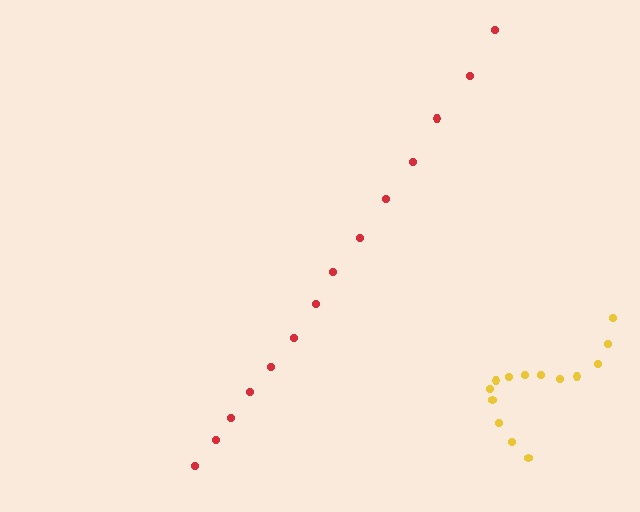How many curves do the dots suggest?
There are 2 distinct paths.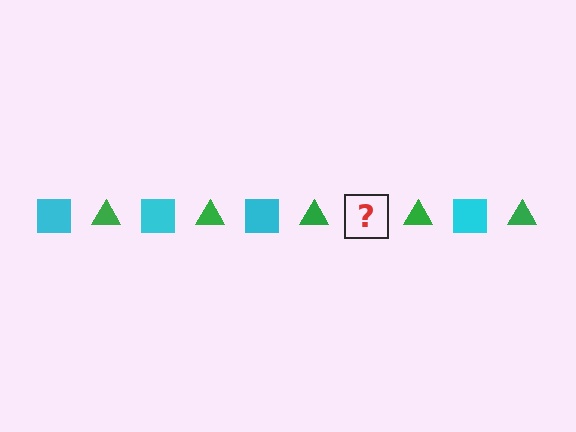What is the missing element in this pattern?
The missing element is a cyan square.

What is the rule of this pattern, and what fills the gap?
The rule is that the pattern alternates between cyan square and green triangle. The gap should be filled with a cyan square.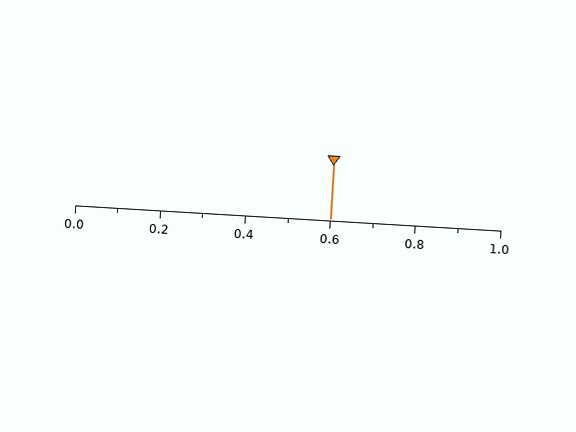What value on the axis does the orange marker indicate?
The marker indicates approximately 0.6.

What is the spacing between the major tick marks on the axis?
The major ticks are spaced 0.2 apart.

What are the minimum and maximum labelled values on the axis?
The axis runs from 0.0 to 1.0.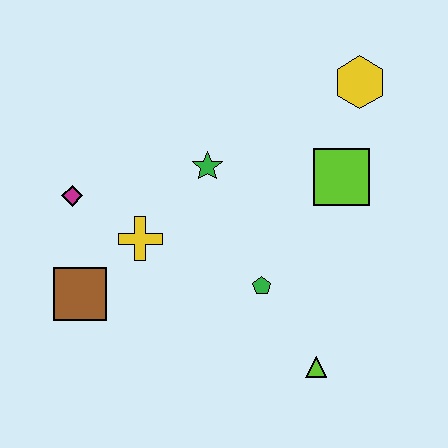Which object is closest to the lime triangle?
The green pentagon is closest to the lime triangle.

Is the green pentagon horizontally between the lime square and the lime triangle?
No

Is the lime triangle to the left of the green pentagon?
No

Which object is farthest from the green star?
The lime triangle is farthest from the green star.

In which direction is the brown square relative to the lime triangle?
The brown square is to the left of the lime triangle.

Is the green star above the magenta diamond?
Yes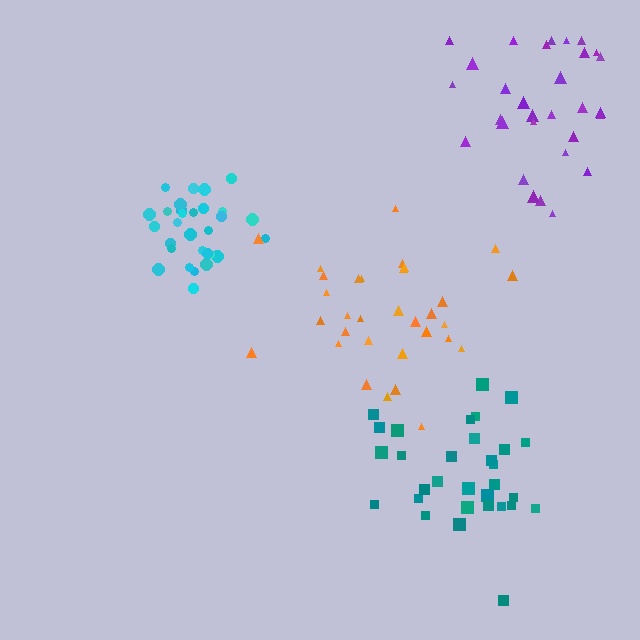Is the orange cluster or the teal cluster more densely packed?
Teal.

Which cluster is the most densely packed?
Cyan.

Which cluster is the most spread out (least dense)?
Purple.